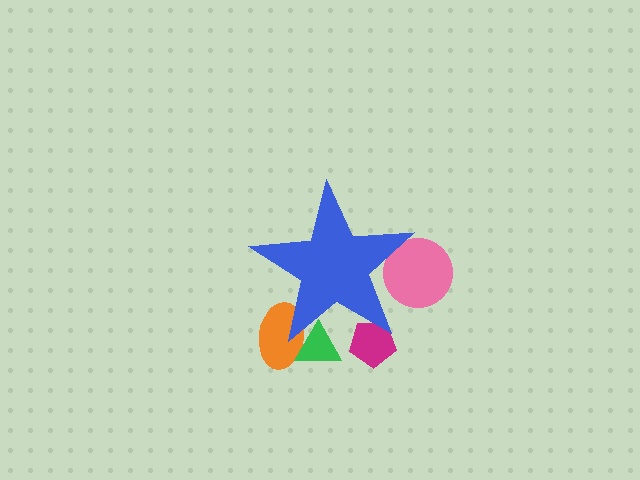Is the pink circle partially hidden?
Yes, the pink circle is partially hidden behind the blue star.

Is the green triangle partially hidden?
Yes, the green triangle is partially hidden behind the blue star.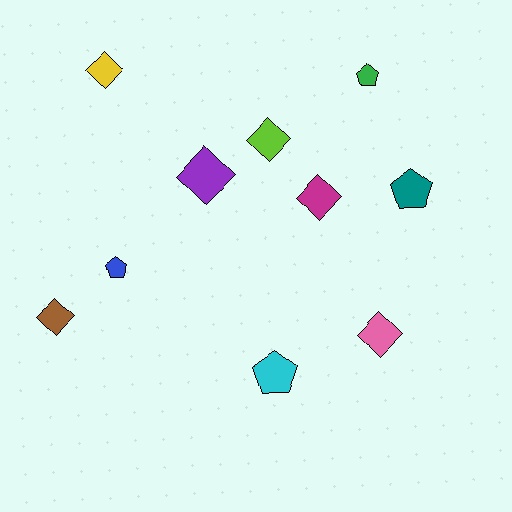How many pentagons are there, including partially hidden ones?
There are 4 pentagons.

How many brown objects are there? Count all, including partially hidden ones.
There is 1 brown object.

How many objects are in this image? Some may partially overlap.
There are 10 objects.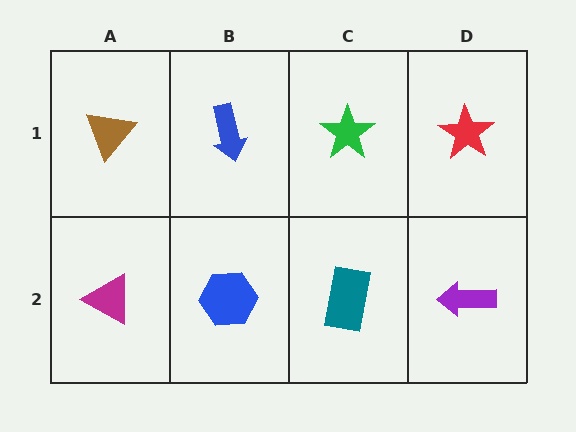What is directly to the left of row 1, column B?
A brown triangle.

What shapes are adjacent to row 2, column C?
A green star (row 1, column C), a blue hexagon (row 2, column B), a purple arrow (row 2, column D).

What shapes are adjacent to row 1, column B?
A blue hexagon (row 2, column B), a brown triangle (row 1, column A), a green star (row 1, column C).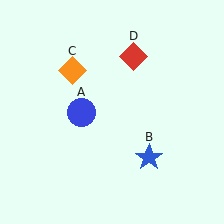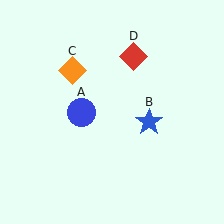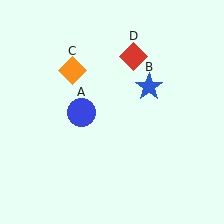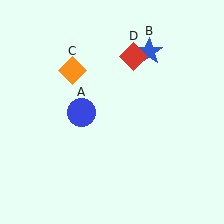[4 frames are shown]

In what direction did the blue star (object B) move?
The blue star (object B) moved up.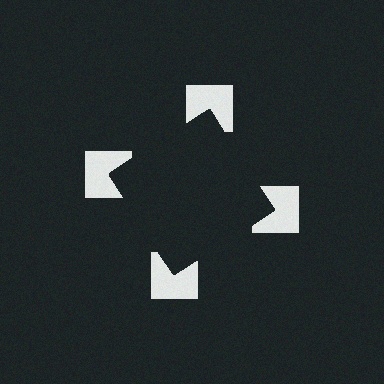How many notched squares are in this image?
There are 4 — one at each vertex of the illusory square.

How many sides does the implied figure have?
4 sides.